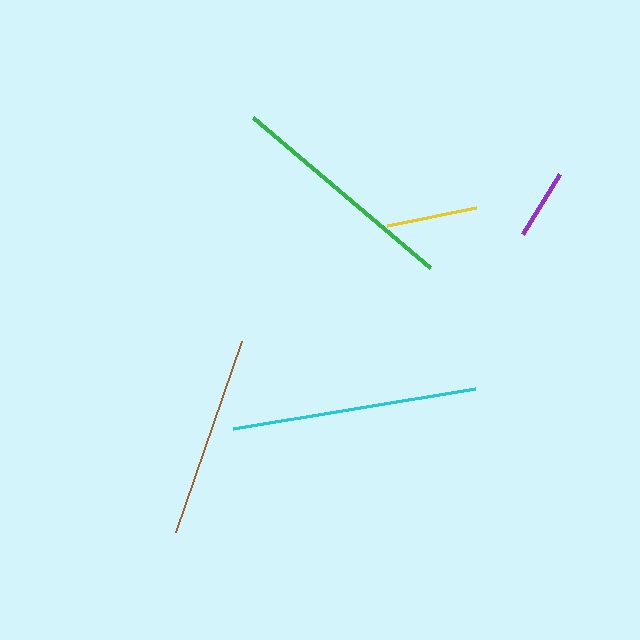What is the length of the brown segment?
The brown segment is approximately 203 pixels long.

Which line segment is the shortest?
The purple line is the shortest at approximately 71 pixels.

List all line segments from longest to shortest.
From longest to shortest: cyan, green, brown, yellow, purple.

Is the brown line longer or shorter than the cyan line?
The cyan line is longer than the brown line.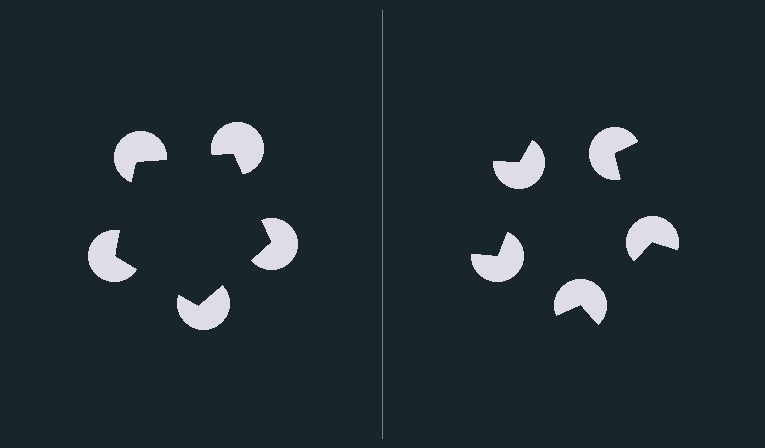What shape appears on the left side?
An illusory pentagon.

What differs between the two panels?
The pac-man discs are positioned identically on both sides; only the wedge orientations differ. On the left they align to a pentagon; on the right they are misaligned.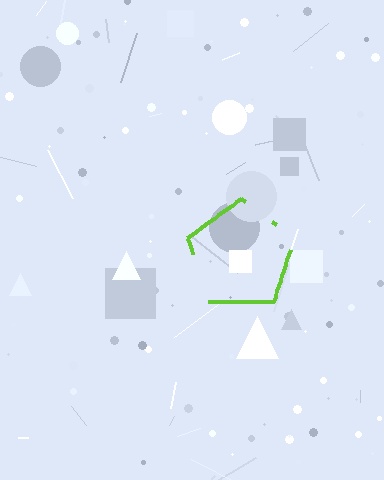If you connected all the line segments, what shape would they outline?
They would outline a pentagon.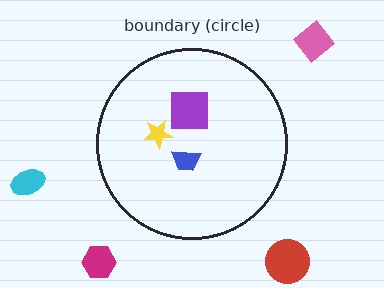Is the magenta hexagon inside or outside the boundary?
Outside.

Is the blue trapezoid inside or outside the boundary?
Inside.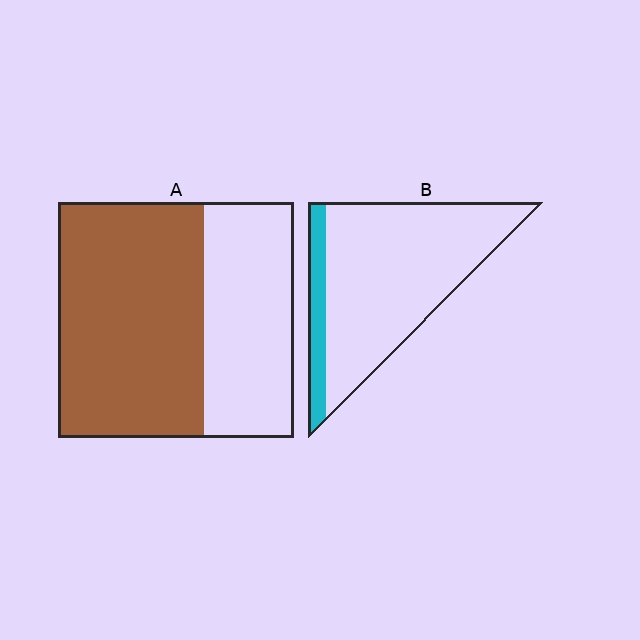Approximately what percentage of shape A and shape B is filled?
A is approximately 60% and B is approximately 15%.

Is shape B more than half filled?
No.